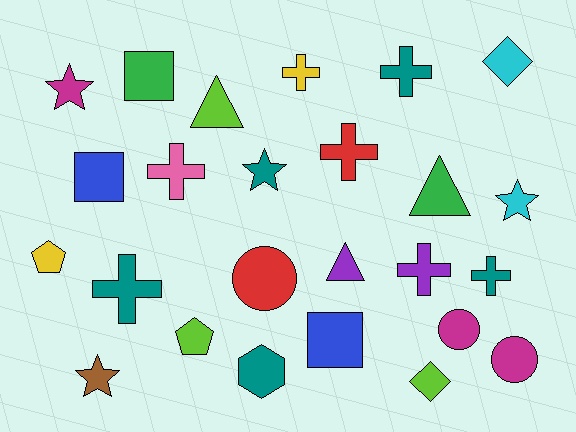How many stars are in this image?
There are 4 stars.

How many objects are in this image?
There are 25 objects.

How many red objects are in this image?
There are 2 red objects.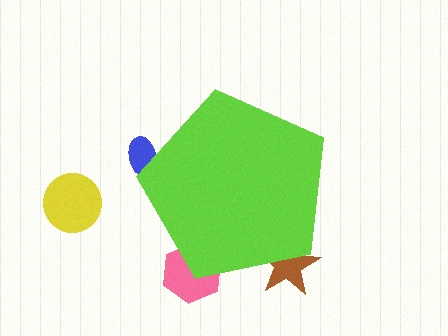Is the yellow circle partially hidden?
No, the yellow circle is fully visible.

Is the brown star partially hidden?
Yes, the brown star is partially hidden behind the lime pentagon.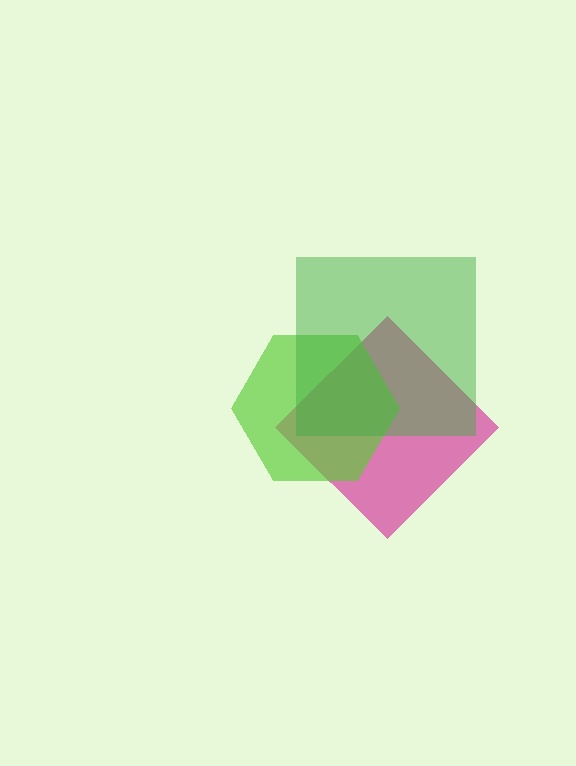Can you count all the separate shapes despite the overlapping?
Yes, there are 3 separate shapes.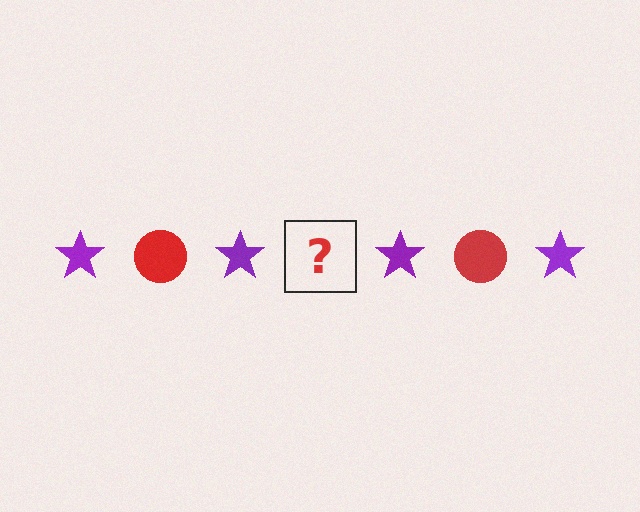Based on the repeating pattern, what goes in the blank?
The blank should be a red circle.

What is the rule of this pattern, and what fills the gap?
The rule is that the pattern alternates between purple star and red circle. The gap should be filled with a red circle.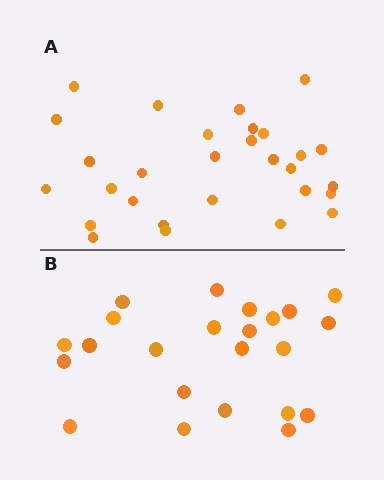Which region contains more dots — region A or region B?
Region A (the top region) has more dots.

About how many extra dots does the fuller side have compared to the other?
Region A has about 6 more dots than region B.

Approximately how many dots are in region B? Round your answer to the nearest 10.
About 20 dots. (The exact count is 23, which rounds to 20.)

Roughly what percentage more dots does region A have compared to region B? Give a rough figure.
About 25% more.